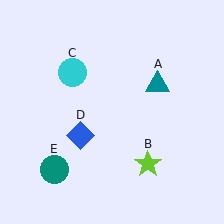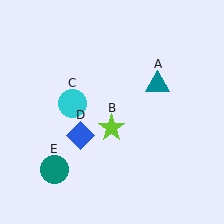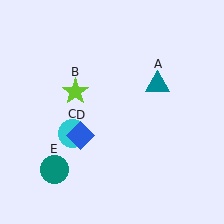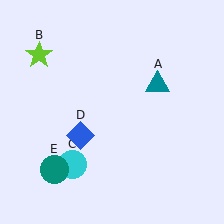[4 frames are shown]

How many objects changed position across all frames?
2 objects changed position: lime star (object B), cyan circle (object C).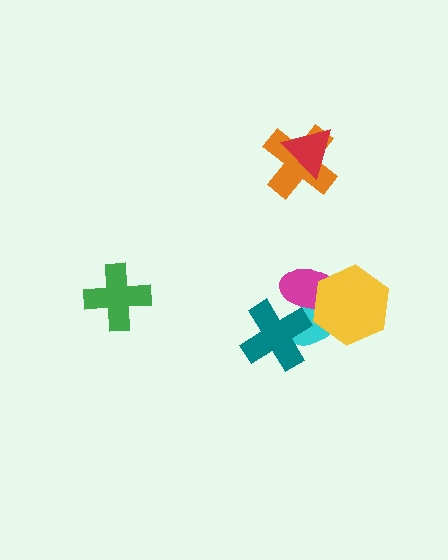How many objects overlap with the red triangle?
1 object overlaps with the red triangle.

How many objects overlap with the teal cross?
2 objects overlap with the teal cross.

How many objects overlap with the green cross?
0 objects overlap with the green cross.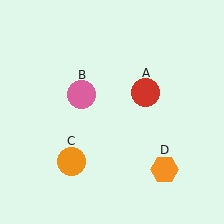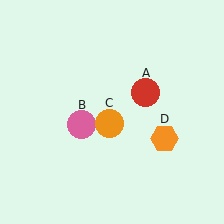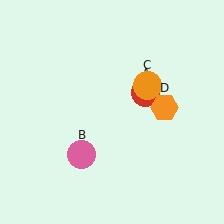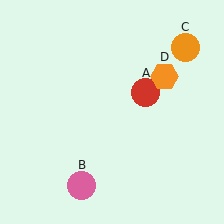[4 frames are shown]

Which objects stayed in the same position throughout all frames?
Red circle (object A) remained stationary.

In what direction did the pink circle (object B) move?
The pink circle (object B) moved down.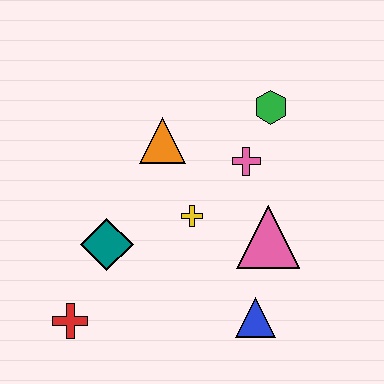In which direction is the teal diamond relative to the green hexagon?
The teal diamond is to the left of the green hexagon.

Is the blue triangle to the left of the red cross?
No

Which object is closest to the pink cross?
The green hexagon is closest to the pink cross.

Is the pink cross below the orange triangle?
Yes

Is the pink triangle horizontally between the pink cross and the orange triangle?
No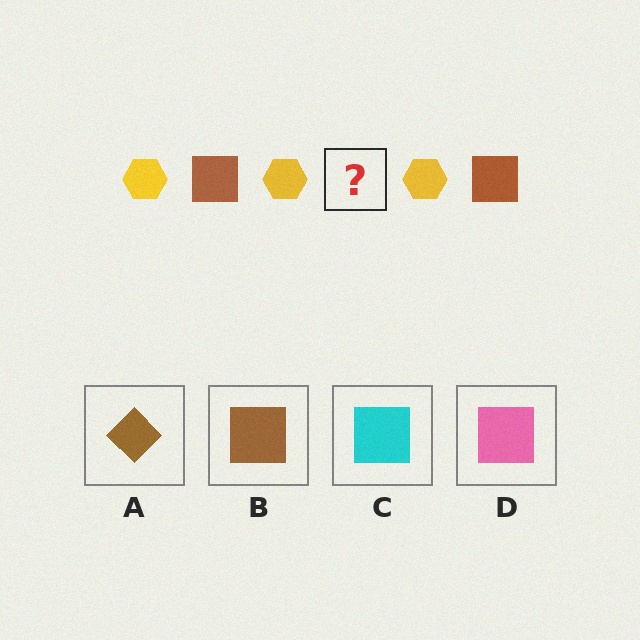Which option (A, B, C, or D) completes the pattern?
B.